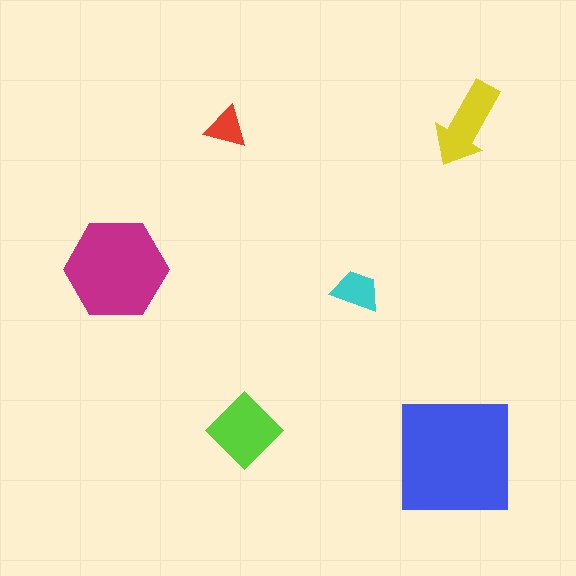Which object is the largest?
The blue square.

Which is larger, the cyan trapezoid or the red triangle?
The cyan trapezoid.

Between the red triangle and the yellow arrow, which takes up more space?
The yellow arrow.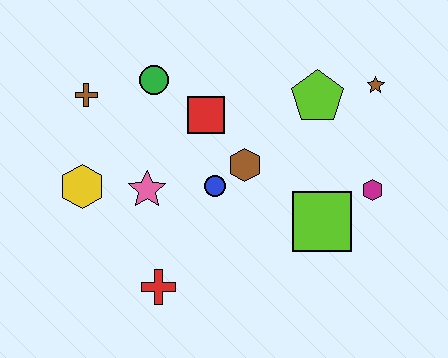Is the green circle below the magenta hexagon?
No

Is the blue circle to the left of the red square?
No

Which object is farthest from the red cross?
The brown star is farthest from the red cross.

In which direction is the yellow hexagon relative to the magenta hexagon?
The yellow hexagon is to the left of the magenta hexagon.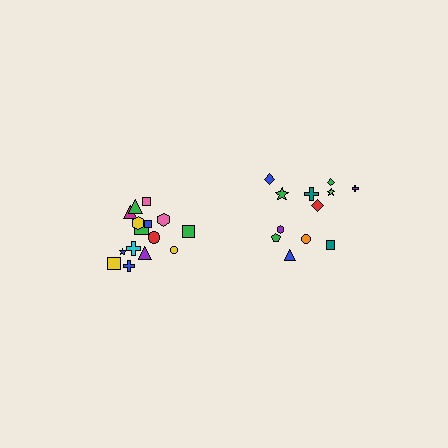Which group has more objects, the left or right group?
The left group.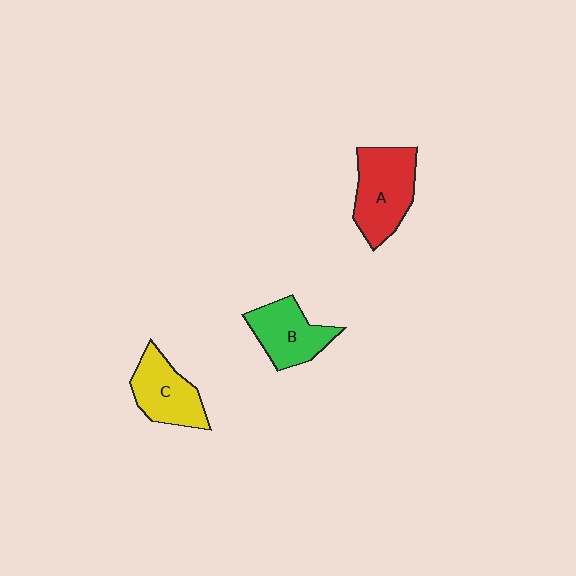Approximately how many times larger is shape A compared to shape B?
Approximately 1.2 times.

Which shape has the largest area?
Shape A (red).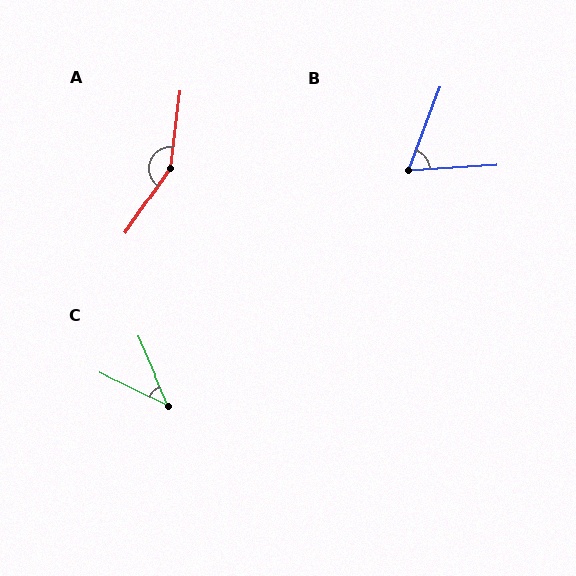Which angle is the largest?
A, at approximately 153 degrees.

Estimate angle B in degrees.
Approximately 65 degrees.